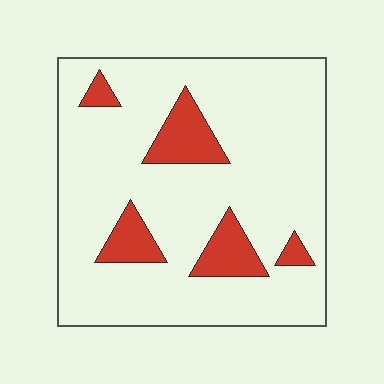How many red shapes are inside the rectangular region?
5.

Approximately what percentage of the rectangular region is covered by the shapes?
Approximately 15%.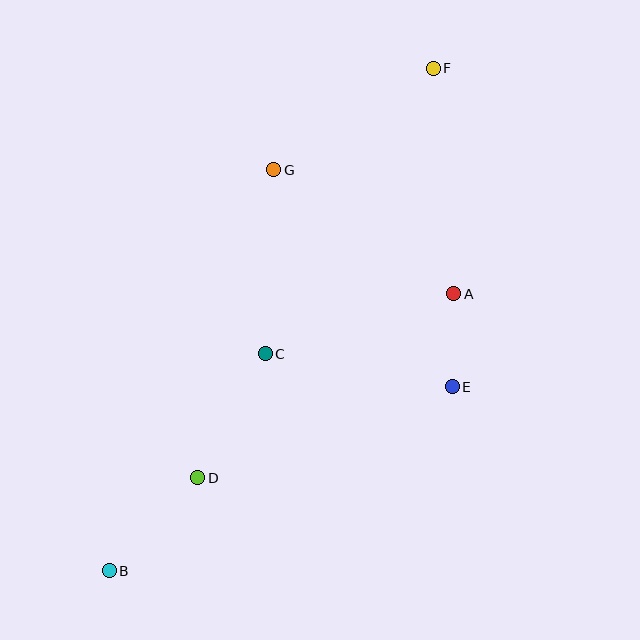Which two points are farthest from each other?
Points B and F are farthest from each other.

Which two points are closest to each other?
Points A and E are closest to each other.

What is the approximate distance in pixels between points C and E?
The distance between C and E is approximately 190 pixels.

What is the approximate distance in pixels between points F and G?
The distance between F and G is approximately 189 pixels.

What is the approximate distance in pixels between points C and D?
The distance between C and D is approximately 141 pixels.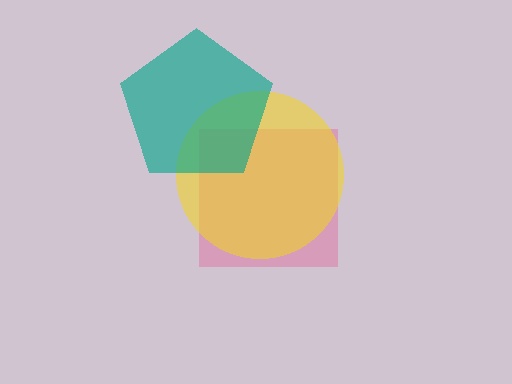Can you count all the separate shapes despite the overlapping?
Yes, there are 3 separate shapes.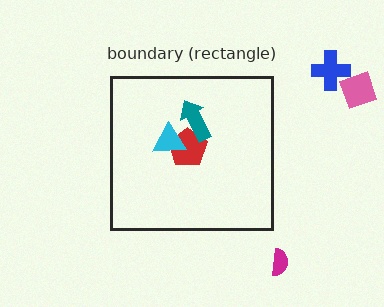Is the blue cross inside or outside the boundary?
Outside.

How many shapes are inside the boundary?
3 inside, 3 outside.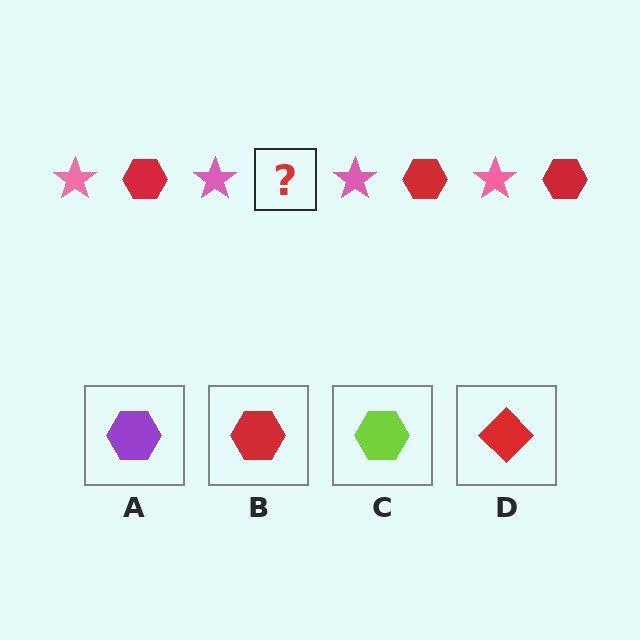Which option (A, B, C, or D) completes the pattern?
B.